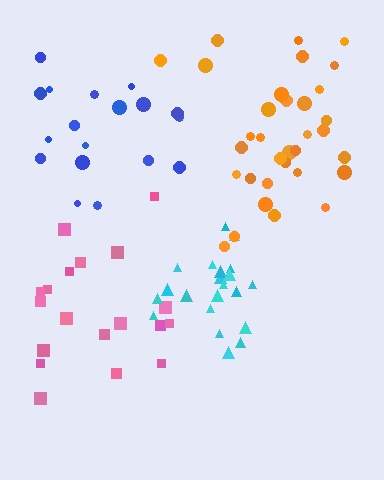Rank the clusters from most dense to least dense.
cyan, orange, blue, pink.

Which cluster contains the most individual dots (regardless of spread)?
Orange (33).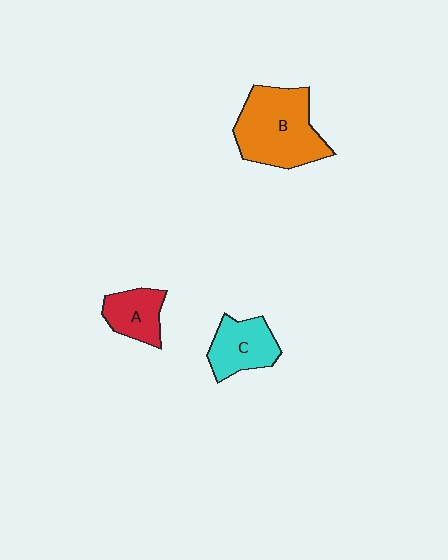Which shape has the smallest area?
Shape A (red).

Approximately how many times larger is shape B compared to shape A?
Approximately 2.1 times.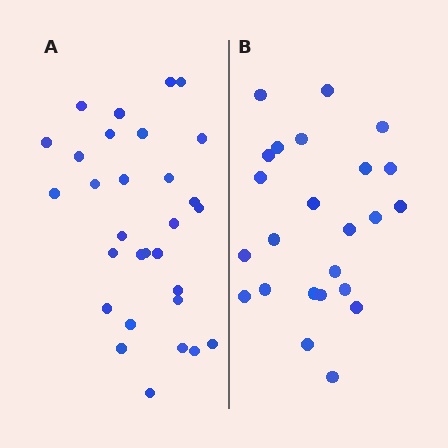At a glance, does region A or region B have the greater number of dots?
Region A (the left region) has more dots.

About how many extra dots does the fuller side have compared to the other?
Region A has about 6 more dots than region B.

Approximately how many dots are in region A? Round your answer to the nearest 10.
About 30 dots.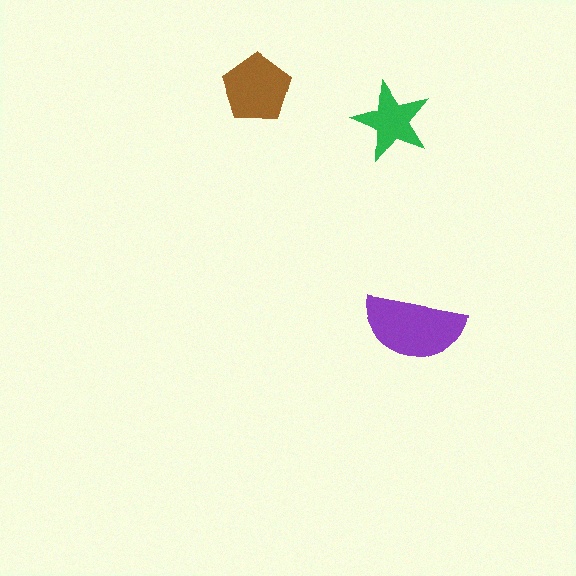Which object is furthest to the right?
The purple semicircle is rightmost.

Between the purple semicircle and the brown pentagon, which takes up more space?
The purple semicircle.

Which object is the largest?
The purple semicircle.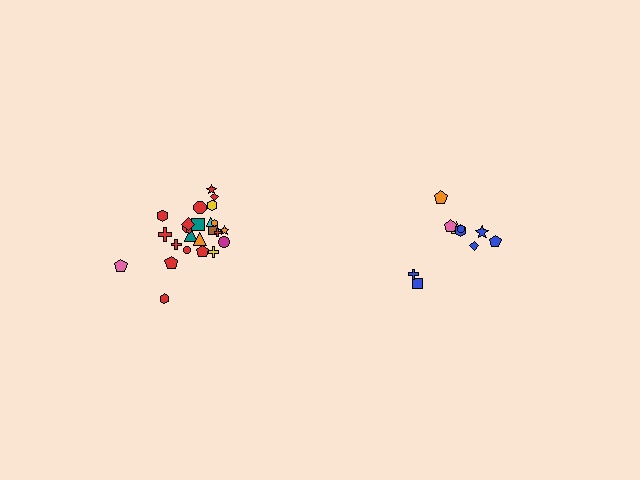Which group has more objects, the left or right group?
The left group.